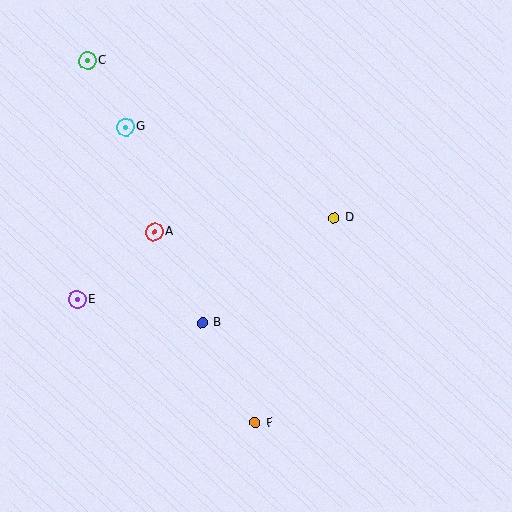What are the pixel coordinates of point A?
Point A is at (154, 232).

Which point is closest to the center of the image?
Point B at (202, 323) is closest to the center.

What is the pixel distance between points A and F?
The distance between A and F is 216 pixels.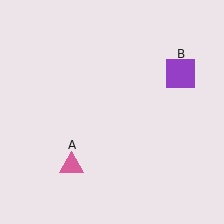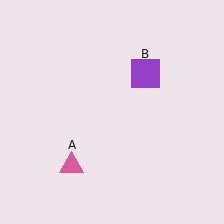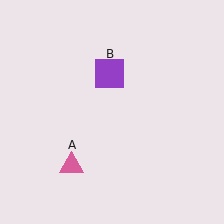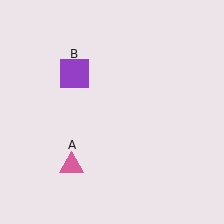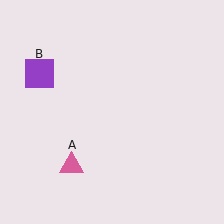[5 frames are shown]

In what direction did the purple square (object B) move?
The purple square (object B) moved left.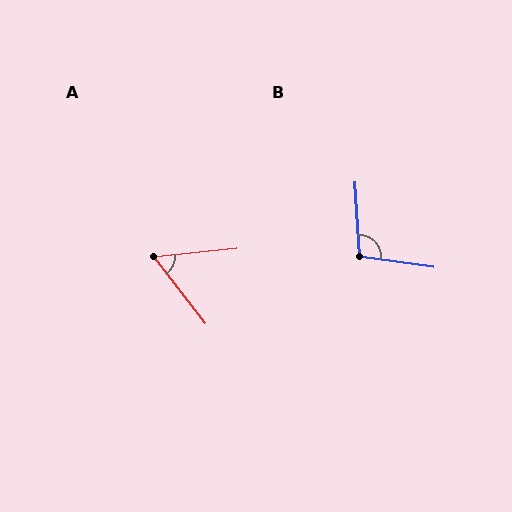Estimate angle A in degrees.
Approximately 58 degrees.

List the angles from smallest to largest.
A (58°), B (101°).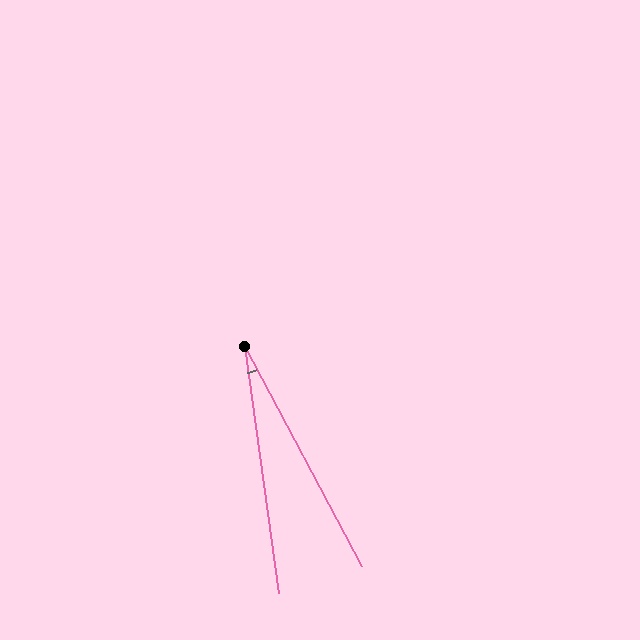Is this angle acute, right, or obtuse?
It is acute.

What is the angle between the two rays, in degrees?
Approximately 20 degrees.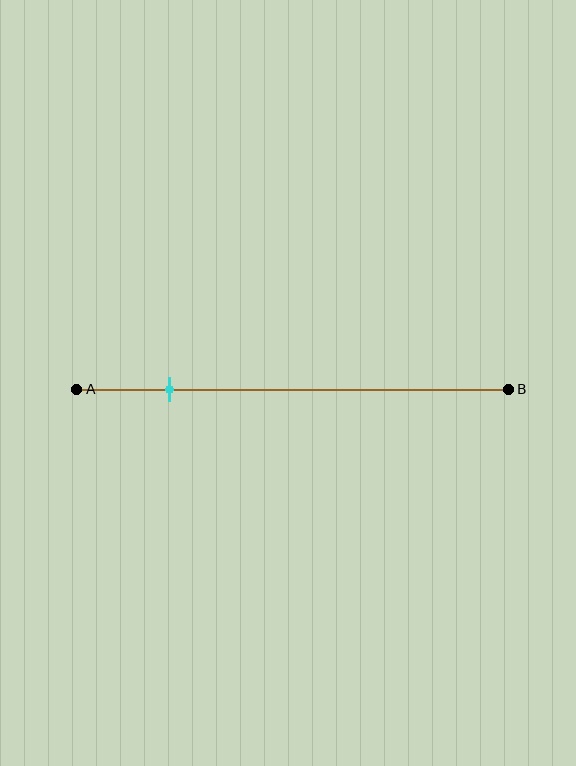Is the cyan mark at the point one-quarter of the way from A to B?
No, the mark is at about 20% from A, not at the 25% one-quarter point.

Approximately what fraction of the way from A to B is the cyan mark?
The cyan mark is approximately 20% of the way from A to B.